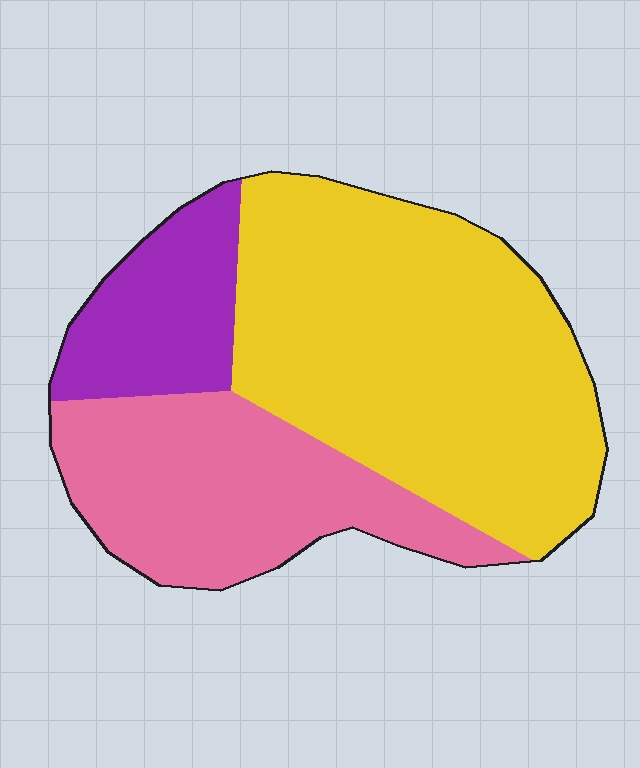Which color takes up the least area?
Purple, at roughly 15%.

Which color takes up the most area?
Yellow, at roughly 55%.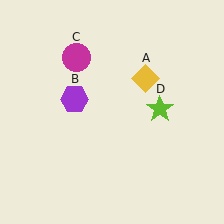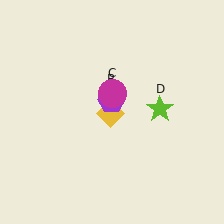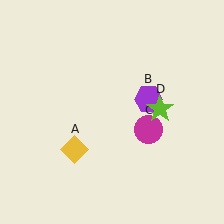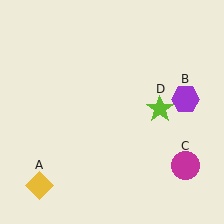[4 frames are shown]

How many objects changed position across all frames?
3 objects changed position: yellow diamond (object A), purple hexagon (object B), magenta circle (object C).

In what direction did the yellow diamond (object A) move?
The yellow diamond (object A) moved down and to the left.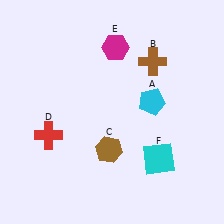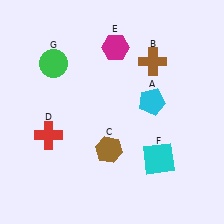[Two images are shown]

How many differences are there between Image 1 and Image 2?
There is 1 difference between the two images.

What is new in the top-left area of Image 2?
A green circle (G) was added in the top-left area of Image 2.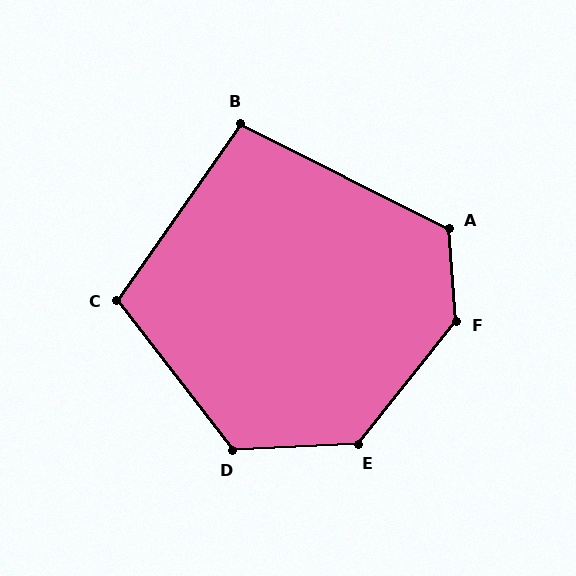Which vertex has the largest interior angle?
F, at approximately 137 degrees.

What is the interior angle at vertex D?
Approximately 125 degrees (obtuse).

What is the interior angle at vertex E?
Approximately 131 degrees (obtuse).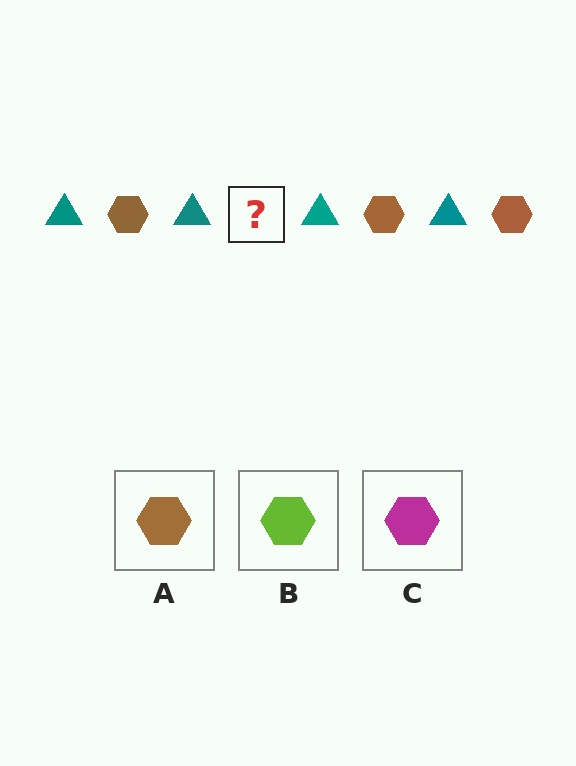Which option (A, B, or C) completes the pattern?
A.